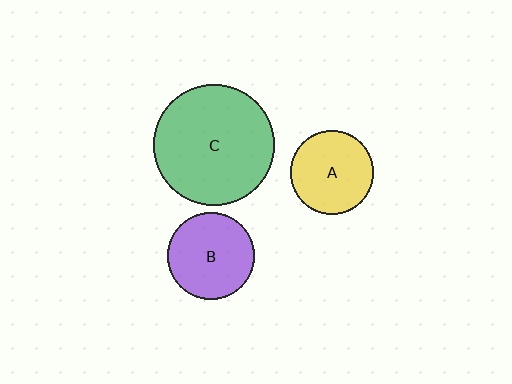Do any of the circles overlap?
No, none of the circles overlap.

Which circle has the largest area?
Circle C (green).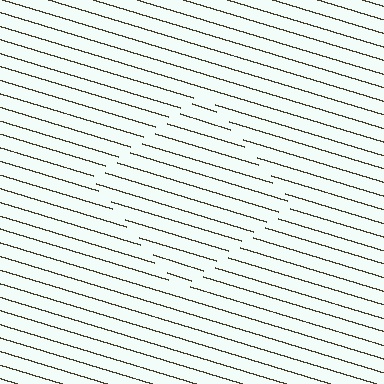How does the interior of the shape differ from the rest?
The interior of the shape contains the same grating, shifted by half a period — the contour is defined by the phase discontinuity where line-ends from the inner and outer gratings abut.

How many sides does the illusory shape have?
4 sides — the line-ends trace a square.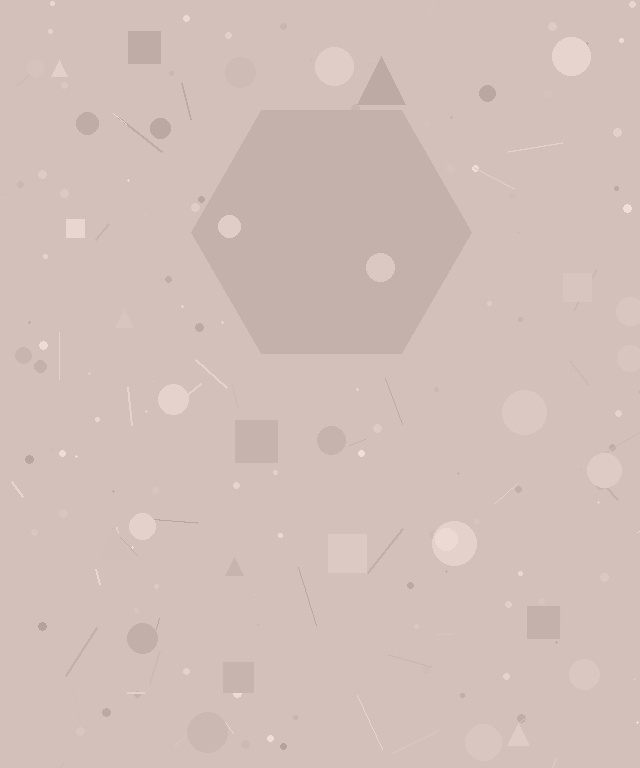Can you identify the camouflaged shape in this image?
The camouflaged shape is a hexagon.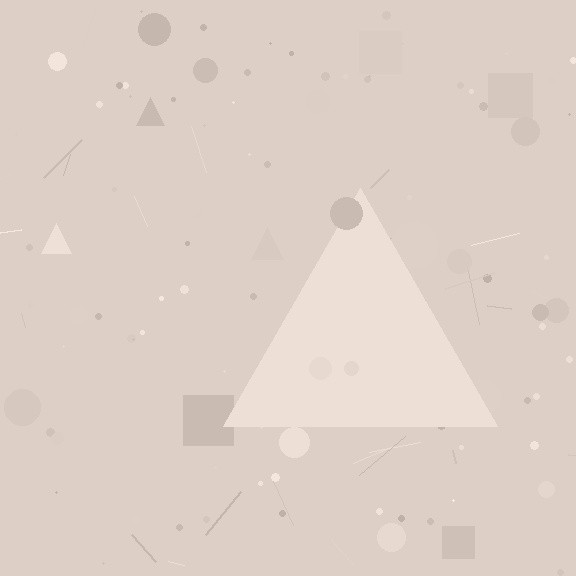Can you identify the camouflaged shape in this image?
The camouflaged shape is a triangle.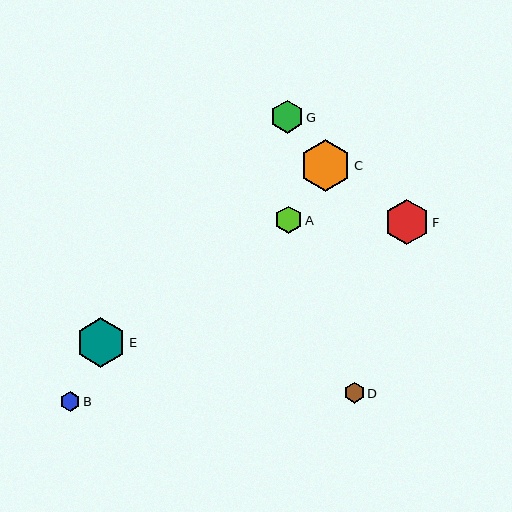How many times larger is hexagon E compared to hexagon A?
Hexagon E is approximately 1.8 times the size of hexagon A.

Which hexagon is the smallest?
Hexagon B is the smallest with a size of approximately 20 pixels.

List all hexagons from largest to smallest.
From largest to smallest: C, E, F, G, A, D, B.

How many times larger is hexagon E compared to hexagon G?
Hexagon E is approximately 1.5 times the size of hexagon G.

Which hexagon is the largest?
Hexagon C is the largest with a size of approximately 52 pixels.